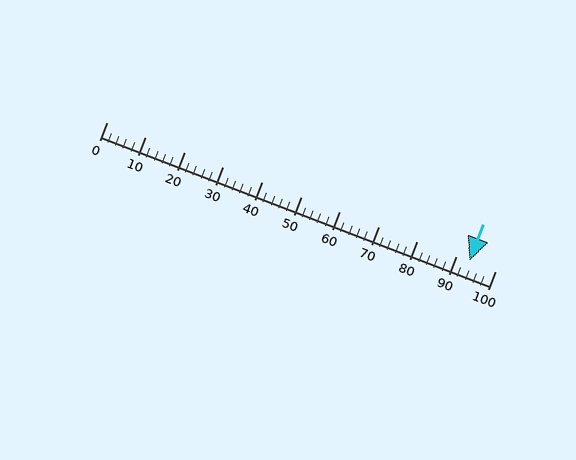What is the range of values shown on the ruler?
The ruler shows values from 0 to 100.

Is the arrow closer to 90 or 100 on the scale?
The arrow is closer to 90.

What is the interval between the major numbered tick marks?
The major tick marks are spaced 10 units apart.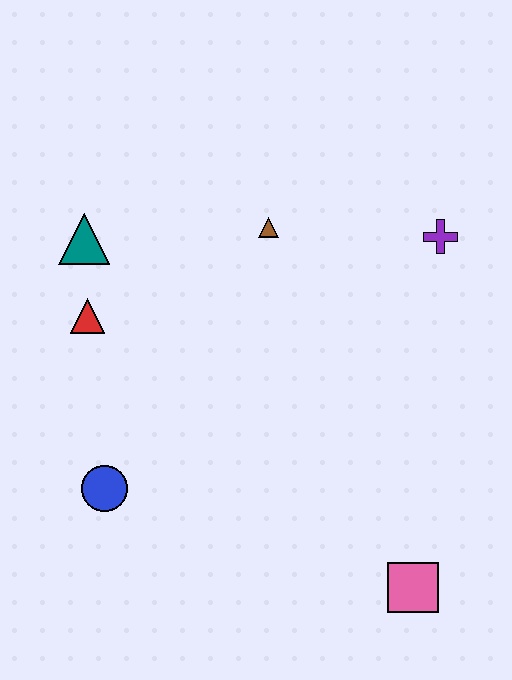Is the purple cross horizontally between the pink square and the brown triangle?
No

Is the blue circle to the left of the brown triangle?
Yes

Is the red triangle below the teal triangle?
Yes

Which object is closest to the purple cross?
The brown triangle is closest to the purple cross.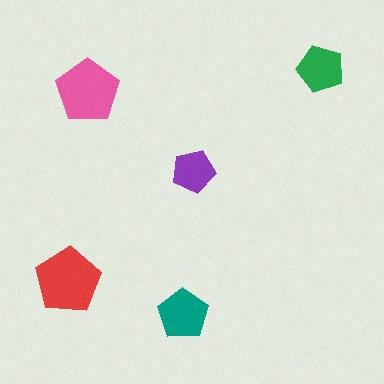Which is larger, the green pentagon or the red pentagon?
The red one.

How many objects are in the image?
There are 5 objects in the image.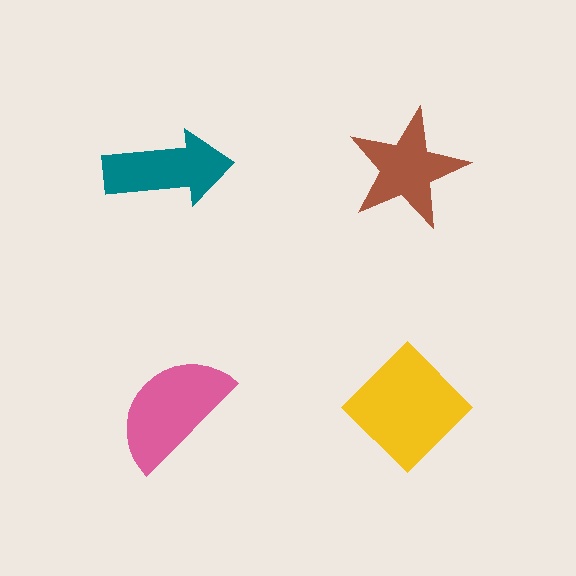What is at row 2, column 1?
A pink semicircle.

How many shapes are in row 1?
2 shapes.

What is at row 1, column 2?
A brown star.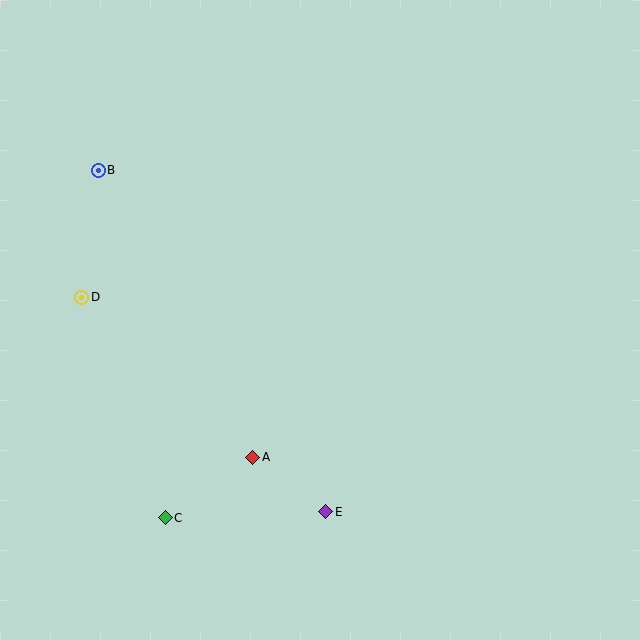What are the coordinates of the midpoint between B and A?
The midpoint between B and A is at (176, 314).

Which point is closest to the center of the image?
Point A at (253, 457) is closest to the center.